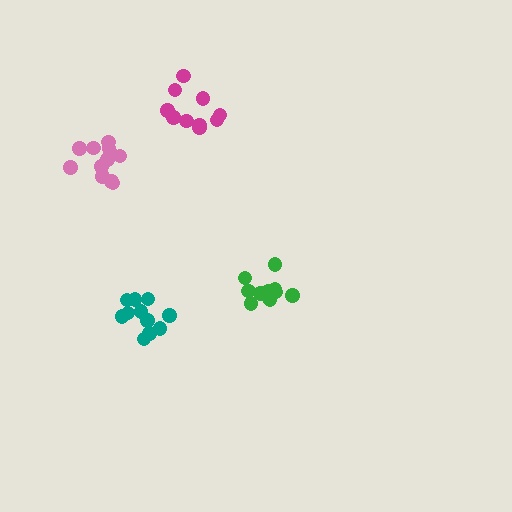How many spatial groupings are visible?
There are 4 spatial groupings.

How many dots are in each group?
Group 1: 10 dots, Group 2: 11 dots, Group 3: 12 dots, Group 4: 12 dots (45 total).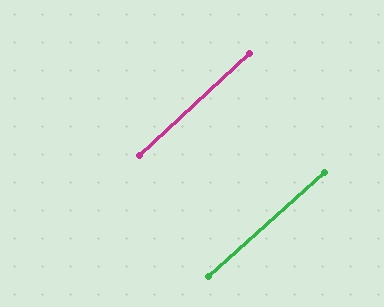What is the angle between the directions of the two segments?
Approximately 1 degree.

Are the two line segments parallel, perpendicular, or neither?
Parallel — their directions differ by only 0.8°.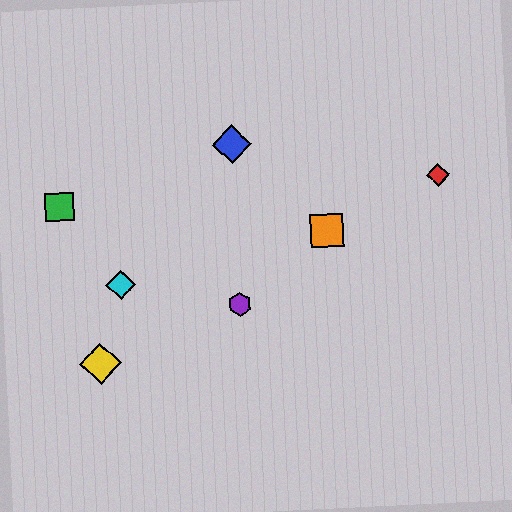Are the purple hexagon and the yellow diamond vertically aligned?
No, the purple hexagon is at x≈240 and the yellow diamond is at x≈101.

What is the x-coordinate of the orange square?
The orange square is at x≈327.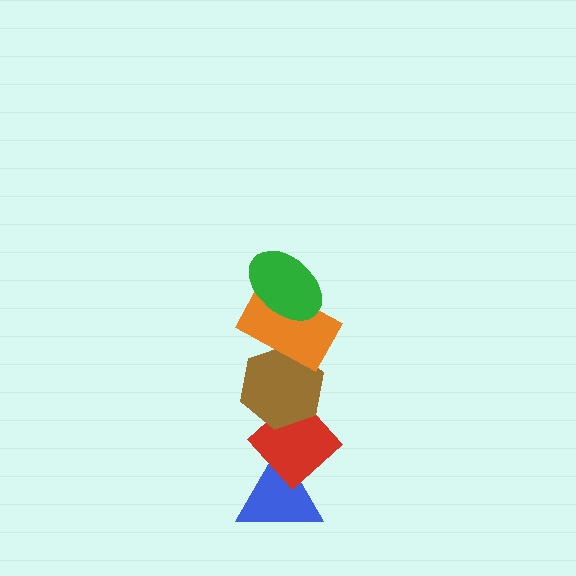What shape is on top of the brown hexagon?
The orange rectangle is on top of the brown hexagon.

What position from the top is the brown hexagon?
The brown hexagon is 3rd from the top.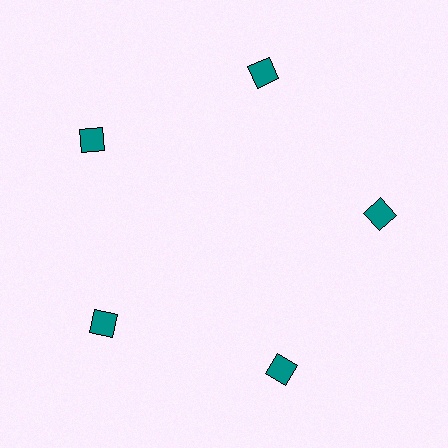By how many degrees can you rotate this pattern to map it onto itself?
The pattern maps onto itself every 72 degrees of rotation.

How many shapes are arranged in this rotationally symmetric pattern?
There are 5 shapes, arranged in 5 groups of 1.